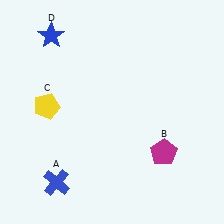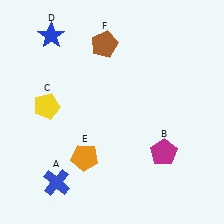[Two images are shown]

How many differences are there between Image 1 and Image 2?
There are 2 differences between the two images.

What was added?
An orange pentagon (E), a brown pentagon (F) were added in Image 2.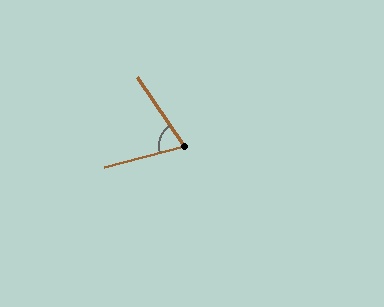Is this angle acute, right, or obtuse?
It is acute.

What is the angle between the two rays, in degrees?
Approximately 70 degrees.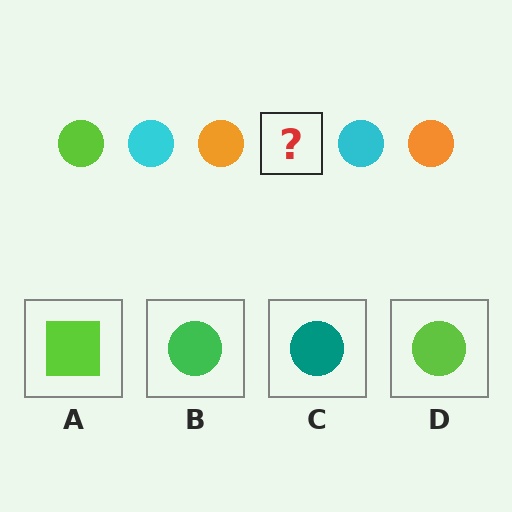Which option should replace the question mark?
Option D.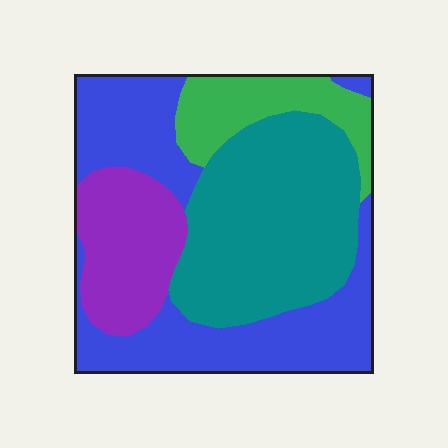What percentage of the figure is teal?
Teal covers roughly 35% of the figure.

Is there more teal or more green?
Teal.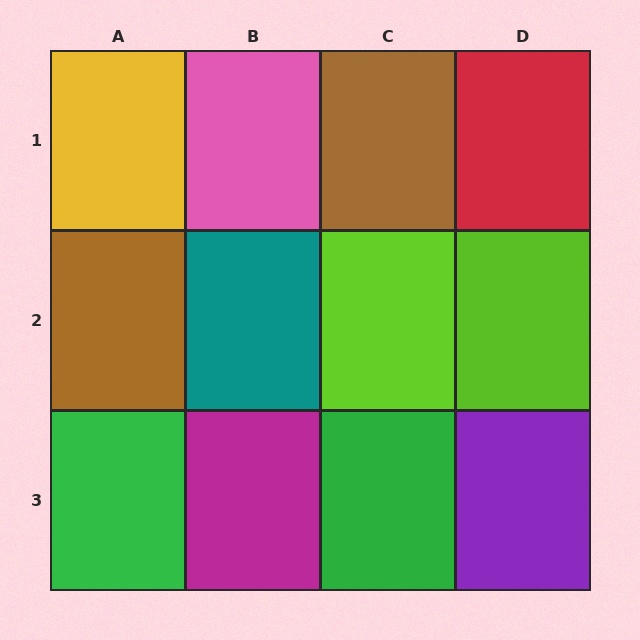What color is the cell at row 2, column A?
Brown.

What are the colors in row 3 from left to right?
Green, magenta, green, purple.